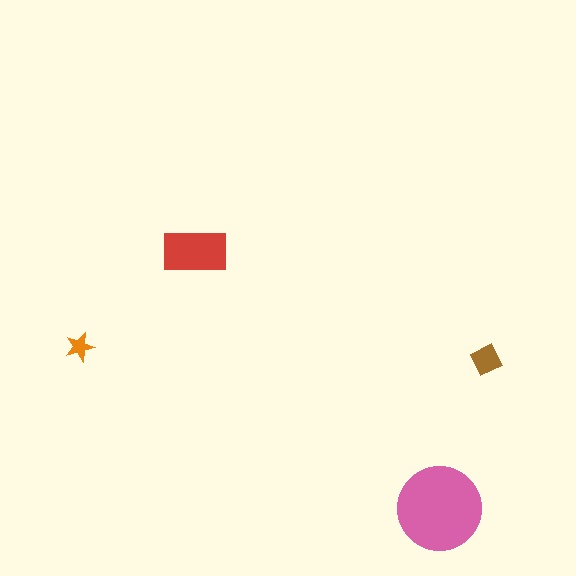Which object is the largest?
The pink circle.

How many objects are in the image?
There are 4 objects in the image.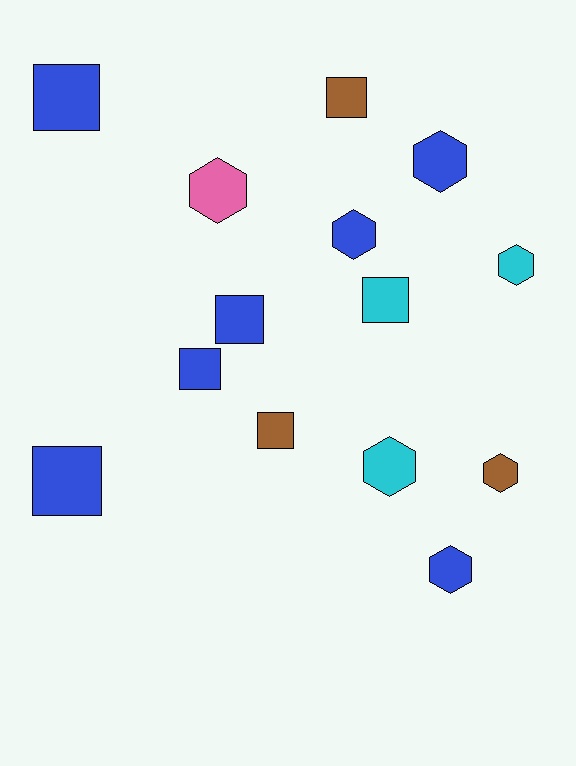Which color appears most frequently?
Blue, with 7 objects.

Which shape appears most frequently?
Square, with 7 objects.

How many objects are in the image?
There are 14 objects.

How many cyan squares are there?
There is 1 cyan square.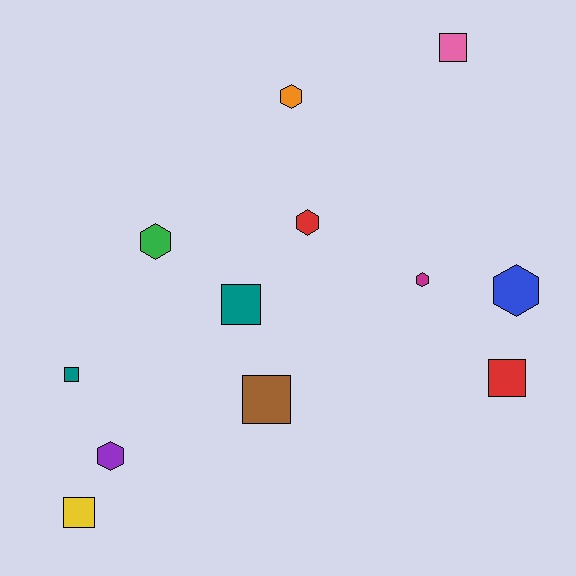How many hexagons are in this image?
There are 6 hexagons.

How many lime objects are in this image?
There are no lime objects.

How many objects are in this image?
There are 12 objects.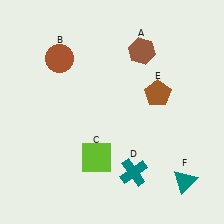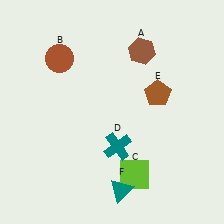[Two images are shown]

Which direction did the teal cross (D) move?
The teal cross (D) moved up.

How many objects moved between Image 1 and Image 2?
3 objects moved between the two images.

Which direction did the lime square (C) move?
The lime square (C) moved right.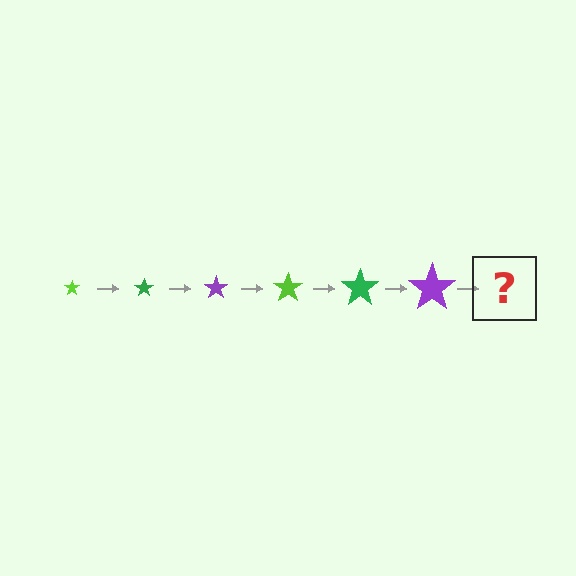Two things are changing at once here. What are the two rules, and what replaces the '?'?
The two rules are that the star grows larger each step and the color cycles through lime, green, and purple. The '?' should be a lime star, larger than the previous one.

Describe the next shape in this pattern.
It should be a lime star, larger than the previous one.